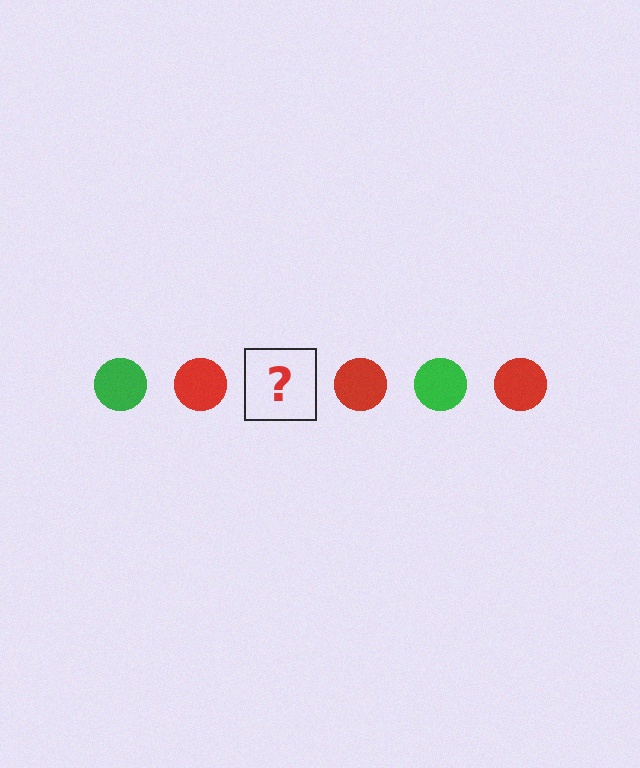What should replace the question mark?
The question mark should be replaced with a green circle.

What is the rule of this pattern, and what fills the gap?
The rule is that the pattern cycles through green, red circles. The gap should be filled with a green circle.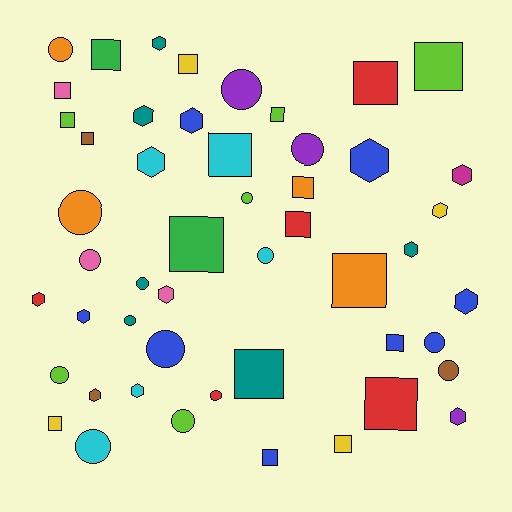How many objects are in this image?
There are 50 objects.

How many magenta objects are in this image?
There is 1 magenta object.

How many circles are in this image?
There are 16 circles.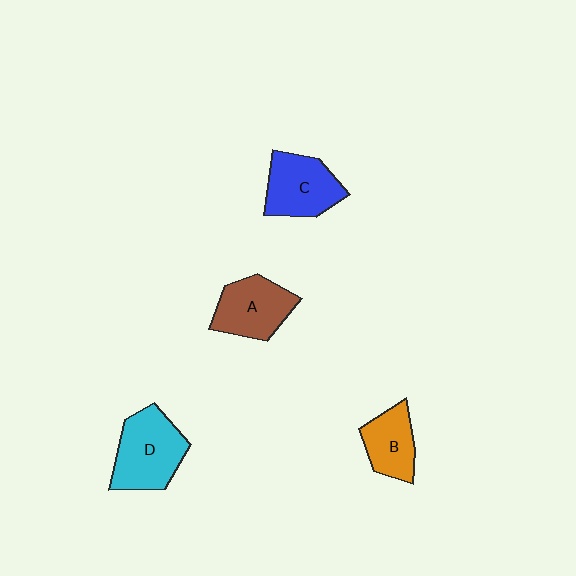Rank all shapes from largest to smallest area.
From largest to smallest: D (cyan), C (blue), A (brown), B (orange).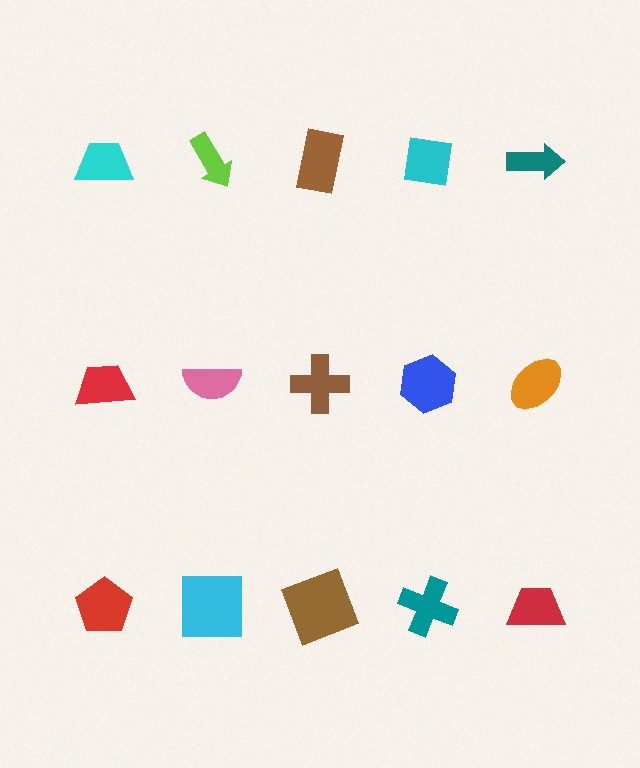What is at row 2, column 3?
A brown cross.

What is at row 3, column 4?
A teal cross.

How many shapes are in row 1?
5 shapes.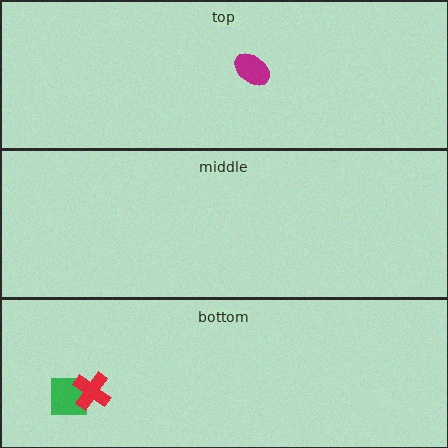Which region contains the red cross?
The bottom region.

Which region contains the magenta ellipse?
The top region.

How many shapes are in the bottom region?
2.